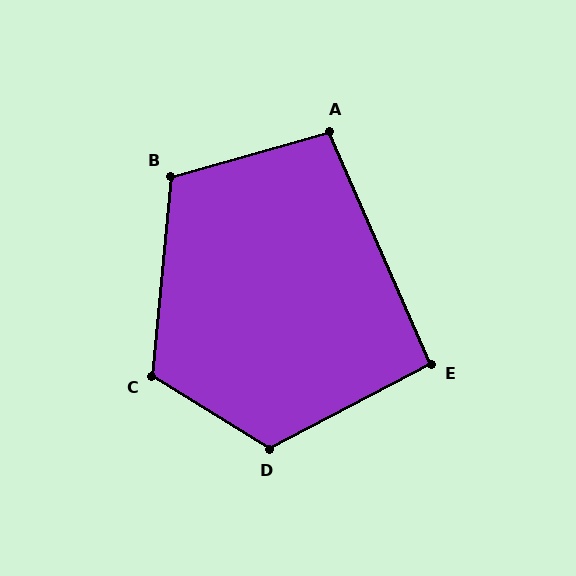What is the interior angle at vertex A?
Approximately 98 degrees (obtuse).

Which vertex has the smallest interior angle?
E, at approximately 94 degrees.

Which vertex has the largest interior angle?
D, at approximately 120 degrees.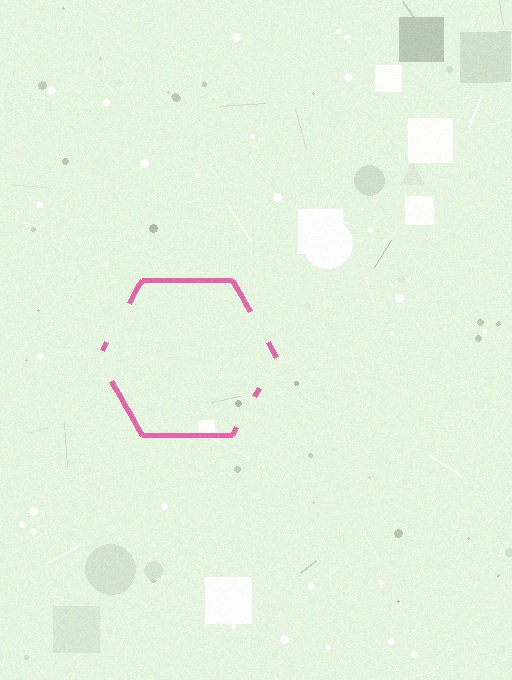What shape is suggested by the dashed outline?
The dashed outline suggests a hexagon.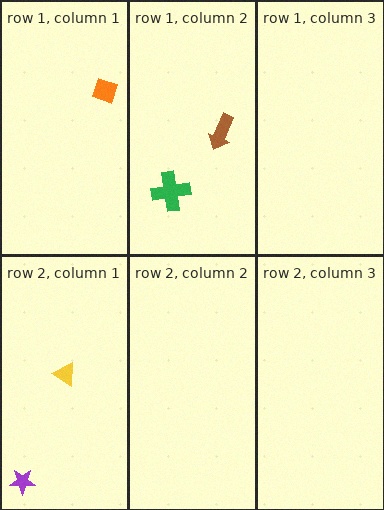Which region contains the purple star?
The row 2, column 1 region.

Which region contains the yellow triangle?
The row 2, column 1 region.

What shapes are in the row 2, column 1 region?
The yellow triangle, the purple star.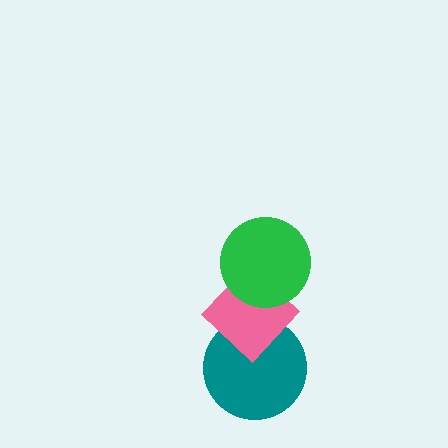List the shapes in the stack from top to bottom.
From top to bottom: the green circle, the pink diamond, the teal circle.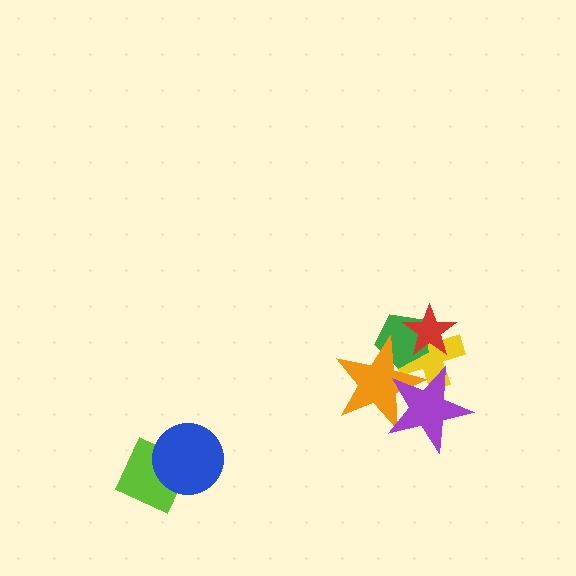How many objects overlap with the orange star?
3 objects overlap with the orange star.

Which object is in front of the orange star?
The purple star is in front of the orange star.